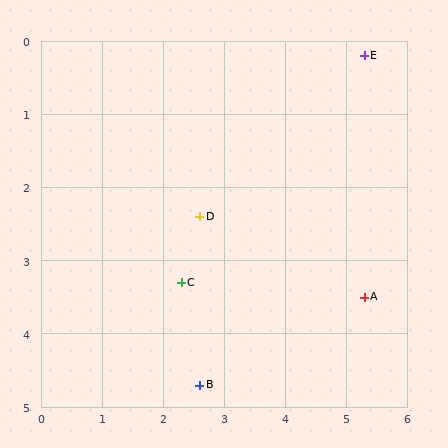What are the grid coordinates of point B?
Point B is at approximately (2.6, 4.7).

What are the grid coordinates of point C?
Point C is at approximately (2.3, 3.3).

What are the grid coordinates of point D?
Point D is at approximately (2.6, 2.4).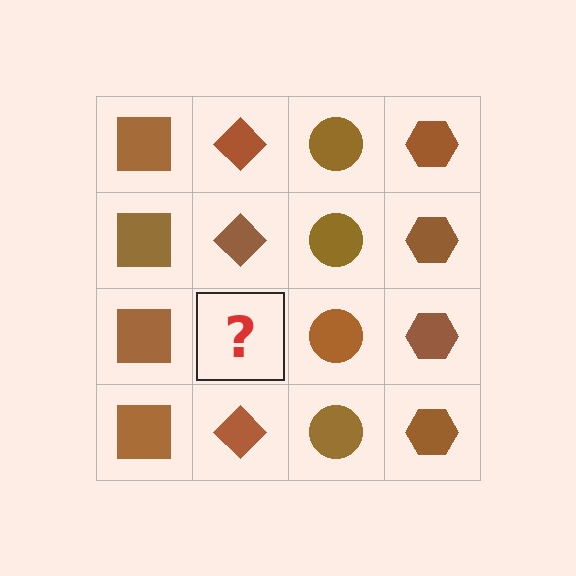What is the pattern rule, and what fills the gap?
The rule is that each column has a consistent shape. The gap should be filled with a brown diamond.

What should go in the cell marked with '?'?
The missing cell should contain a brown diamond.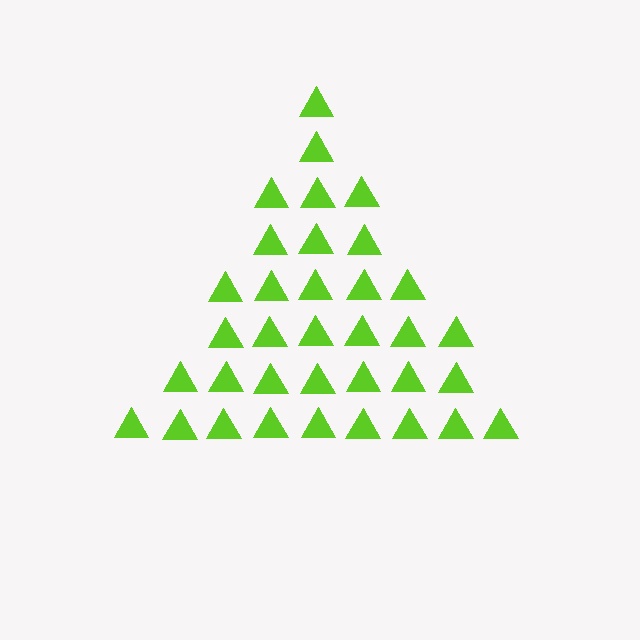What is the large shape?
The large shape is a triangle.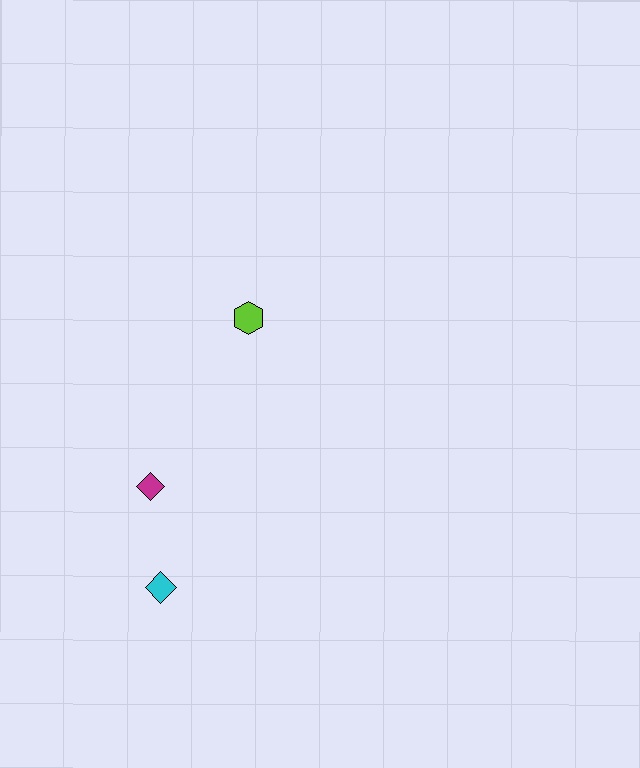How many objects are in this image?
There are 3 objects.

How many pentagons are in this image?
There are no pentagons.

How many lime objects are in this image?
There is 1 lime object.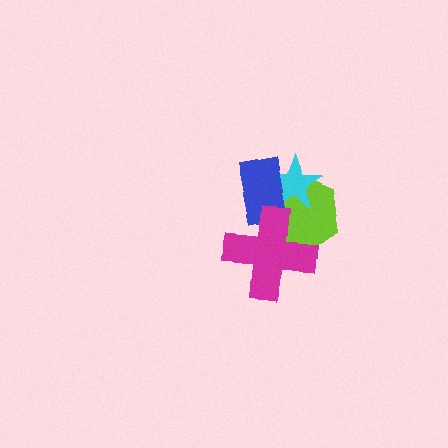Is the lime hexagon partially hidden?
Yes, it is partially covered by another shape.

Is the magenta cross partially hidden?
No, no other shape covers it.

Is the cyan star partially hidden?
Yes, it is partially covered by another shape.